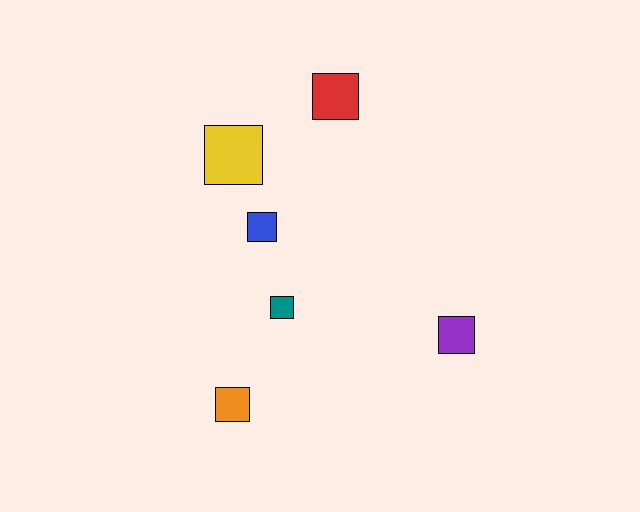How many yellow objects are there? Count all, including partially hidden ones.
There is 1 yellow object.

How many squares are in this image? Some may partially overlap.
There are 6 squares.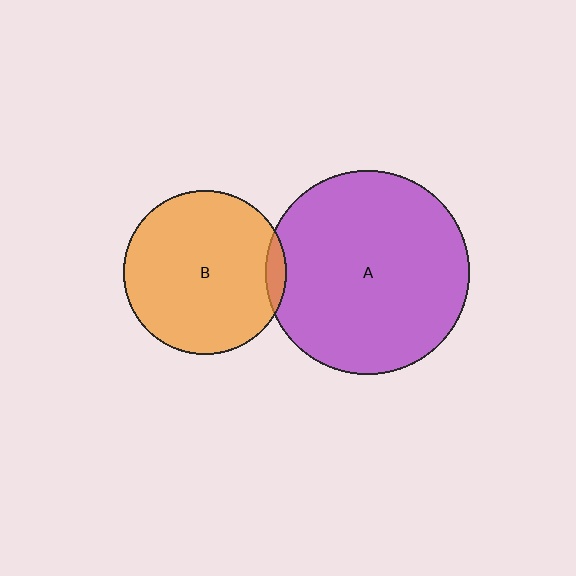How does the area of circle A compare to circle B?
Approximately 1.6 times.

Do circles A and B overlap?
Yes.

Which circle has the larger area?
Circle A (purple).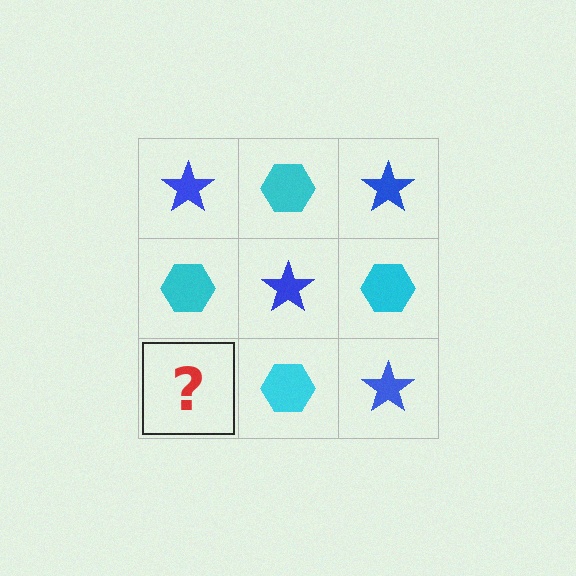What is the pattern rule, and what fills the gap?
The rule is that it alternates blue star and cyan hexagon in a checkerboard pattern. The gap should be filled with a blue star.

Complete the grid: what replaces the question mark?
The question mark should be replaced with a blue star.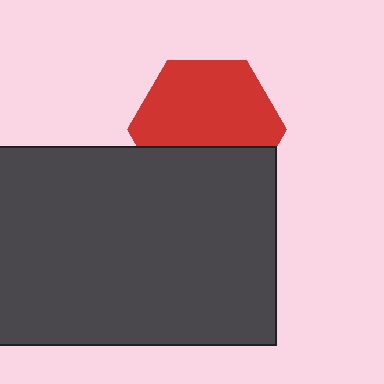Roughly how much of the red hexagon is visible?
About half of it is visible (roughly 64%).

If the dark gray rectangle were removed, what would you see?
You would see the complete red hexagon.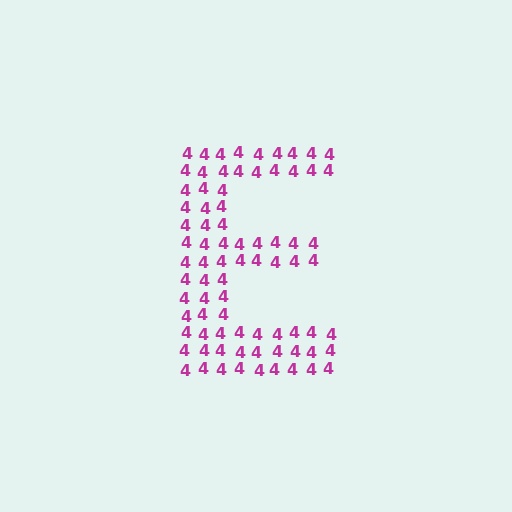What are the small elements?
The small elements are digit 4's.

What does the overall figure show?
The overall figure shows the letter E.